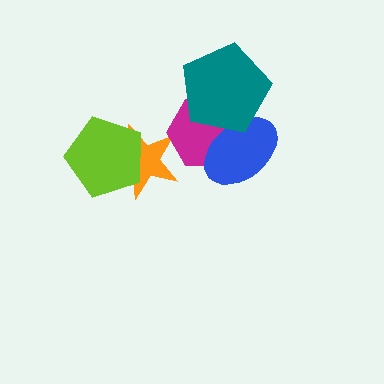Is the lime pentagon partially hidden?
No, no other shape covers it.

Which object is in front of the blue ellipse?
The teal pentagon is in front of the blue ellipse.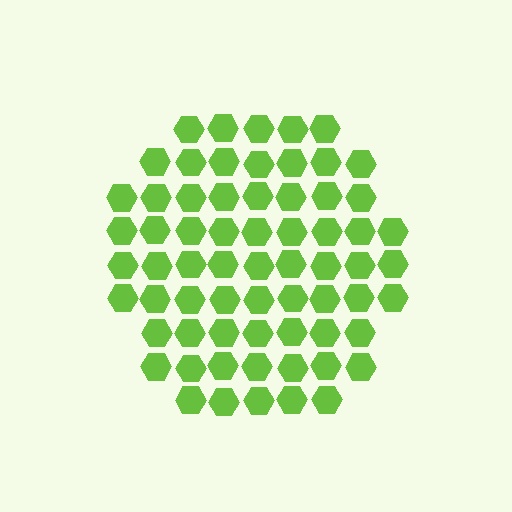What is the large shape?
The large shape is a hexagon.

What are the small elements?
The small elements are hexagons.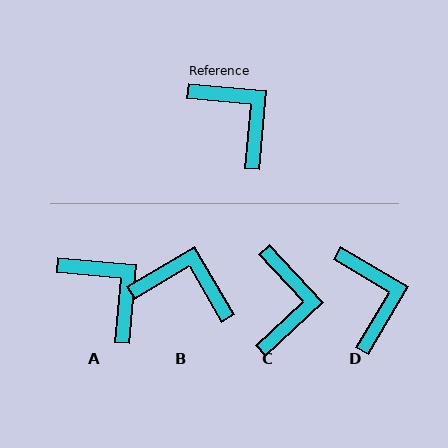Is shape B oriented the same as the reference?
No, it is off by about 36 degrees.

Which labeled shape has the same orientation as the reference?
A.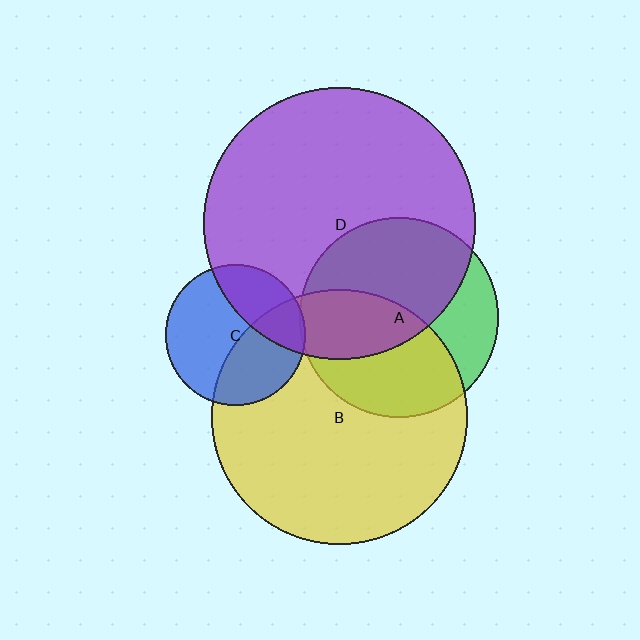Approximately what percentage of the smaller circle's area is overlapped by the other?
Approximately 30%.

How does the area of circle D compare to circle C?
Approximately 3.8 times.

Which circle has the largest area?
Circle D (purple).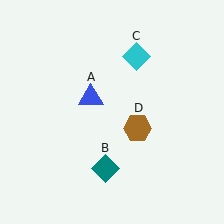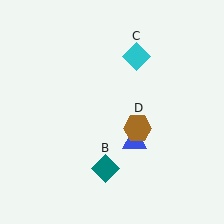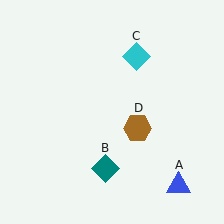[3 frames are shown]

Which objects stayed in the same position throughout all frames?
Teal diamond (object B) and cyan diamond (object C) and brown hexagon (object D) remained stationary.